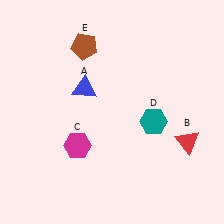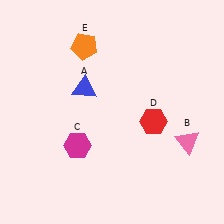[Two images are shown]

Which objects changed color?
B changed from red to pink. D changed from teal to red. E changed from brown to orange.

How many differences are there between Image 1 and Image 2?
There are 3 differences between the two images.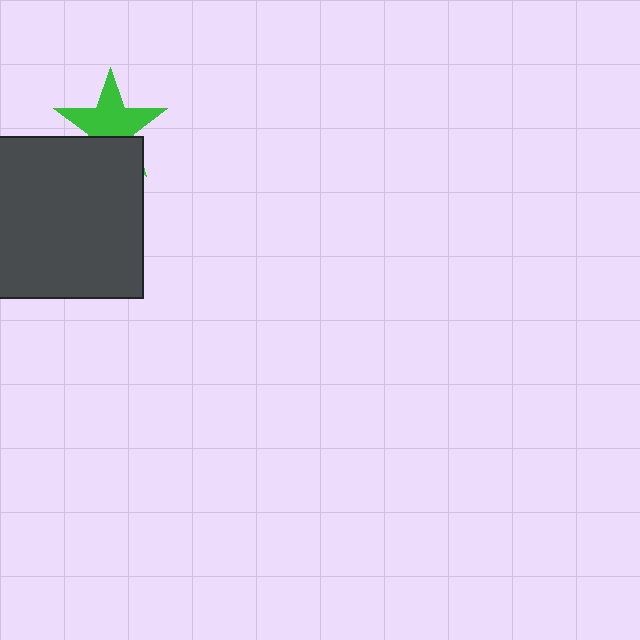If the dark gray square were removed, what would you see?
You would see the complete green star.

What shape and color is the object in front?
The object in front is a dark gray square.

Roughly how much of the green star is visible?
About half of it is visible (roughly 65%).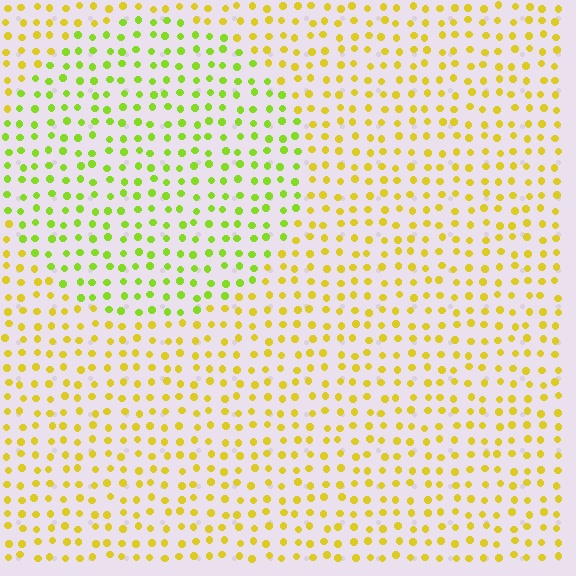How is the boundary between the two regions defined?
The boundary is defined purely by a slight shift in hue (about 35 degrees). Spacing, size, and orientation are identical on both sides.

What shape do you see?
I see a circle.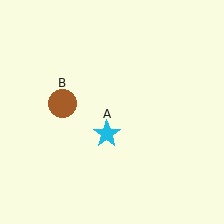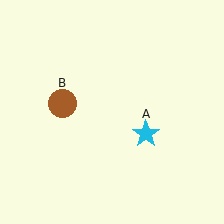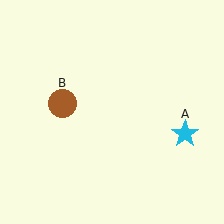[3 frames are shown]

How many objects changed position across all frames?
1 object changed position: cyan star (object A).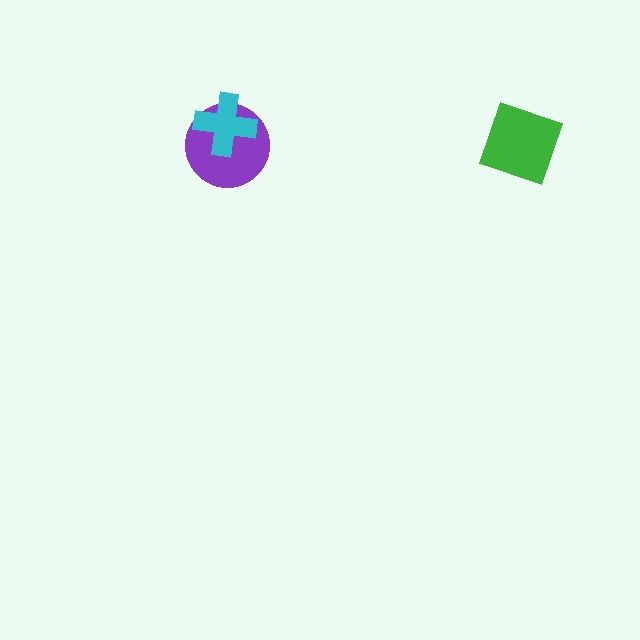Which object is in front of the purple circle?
The cyan cross is in front of the purple circle.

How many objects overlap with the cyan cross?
1 object overlaps with the cyan cross.